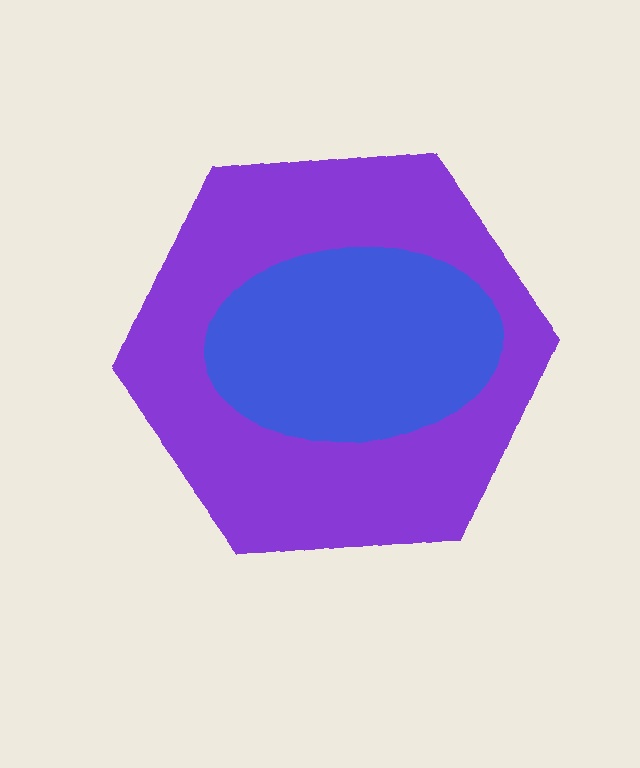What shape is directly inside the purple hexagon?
The blue ellipse.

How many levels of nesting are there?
2.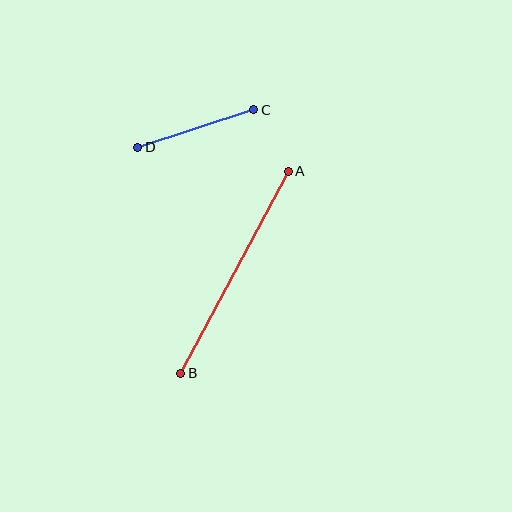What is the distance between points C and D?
The distance is approximately 122 pixels.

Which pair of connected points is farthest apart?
Points A and B are farthest apart.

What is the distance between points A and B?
The distance is approximately 229 pixels.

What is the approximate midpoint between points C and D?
The midpoint is at approximately (196, 128) pixels.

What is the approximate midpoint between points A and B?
The midpoint is at approximately (234, 272) pixels.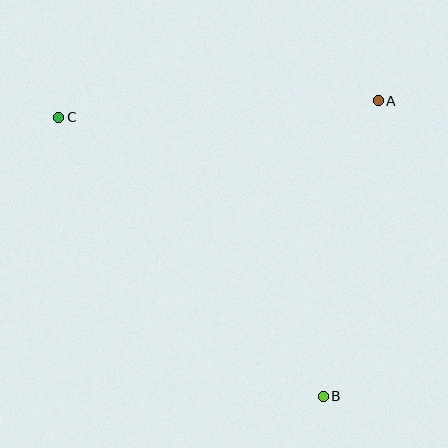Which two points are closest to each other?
Points A and B are closest to each other.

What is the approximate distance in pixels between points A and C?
The distance between A and C is approximately 320 pixels.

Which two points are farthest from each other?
Points B and C are farthest from each other.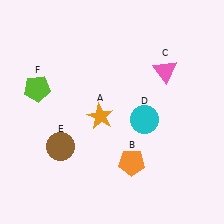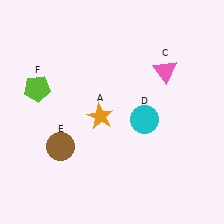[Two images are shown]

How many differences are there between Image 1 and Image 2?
There is 1 difference between the two images.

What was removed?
The orange pentagon (B) was removed in Image 2.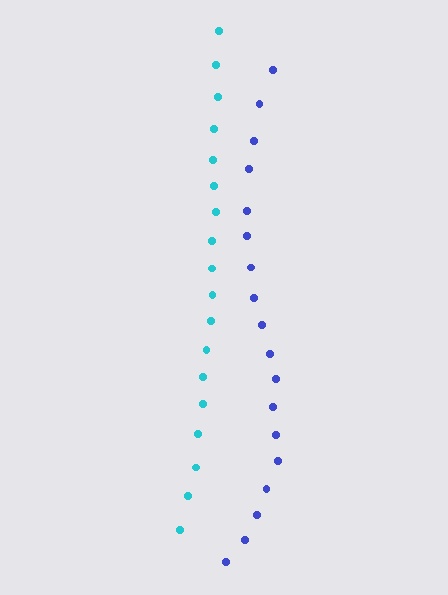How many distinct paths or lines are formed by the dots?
There are 2 distinct paths.